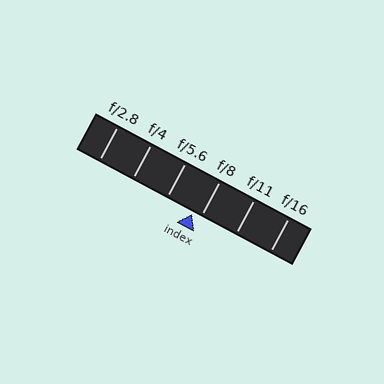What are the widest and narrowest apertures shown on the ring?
The widest aperture shown is f/2.8 and the narrowest is f/16.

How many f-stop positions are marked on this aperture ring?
There are 6 f-stop positions marked.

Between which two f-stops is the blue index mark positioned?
The index mark is between f/5.6 and f/8.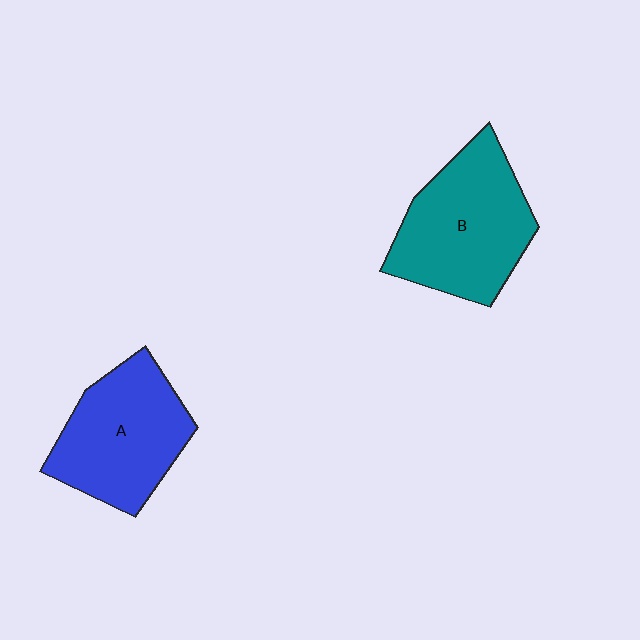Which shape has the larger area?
Shape B (teal).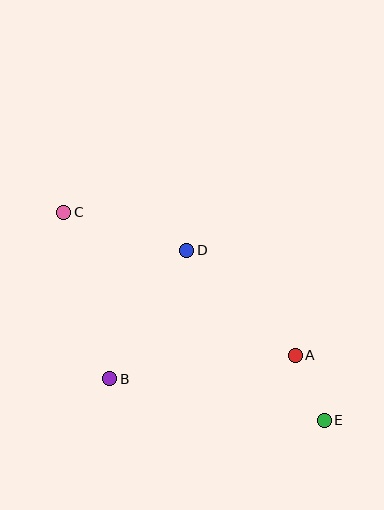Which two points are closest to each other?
Points A and E are closest to each other.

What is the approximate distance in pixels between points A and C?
The distance between A and C is approximately 272 pixels.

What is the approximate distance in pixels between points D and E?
The distance between D and E is approximately 219 pixels.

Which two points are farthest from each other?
Points C and E are farthest from each other.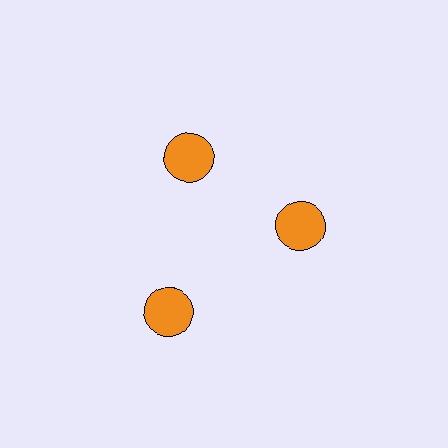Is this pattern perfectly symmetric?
No. The 3 orange circles are arranged in a ring, but one element near the 7 o'clock position is pushed outward from the center, breaking the 3-fold rotational symmetry.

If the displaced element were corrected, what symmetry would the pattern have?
It would have 3-fold rotational symmetry — the pattern would map onto itself every 120 degrees.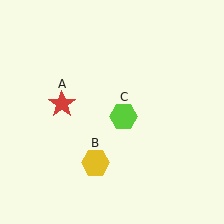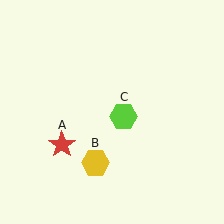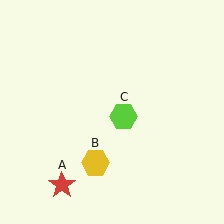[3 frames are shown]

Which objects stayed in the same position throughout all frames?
Yellow hexagon (object B) and lime hexagon (object C) remained stationary.